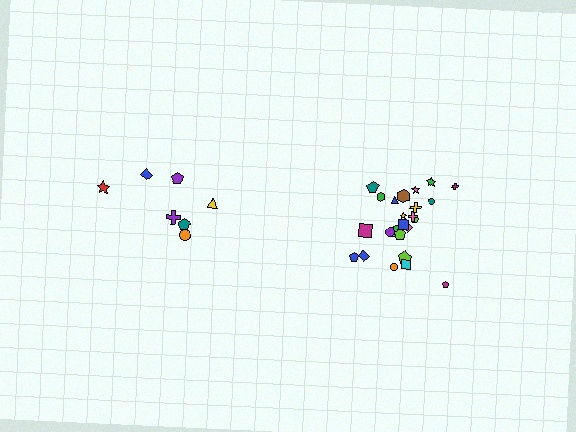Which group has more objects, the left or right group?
The right group.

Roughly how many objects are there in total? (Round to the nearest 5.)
Roughly 30 objects in total.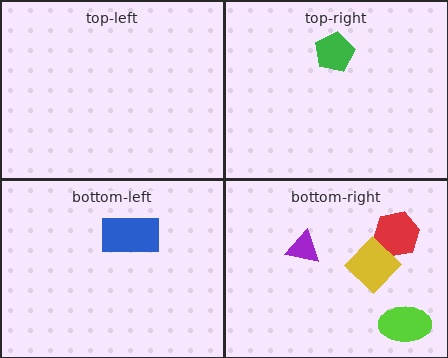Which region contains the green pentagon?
The top-right region.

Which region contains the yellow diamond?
The bottom-right region.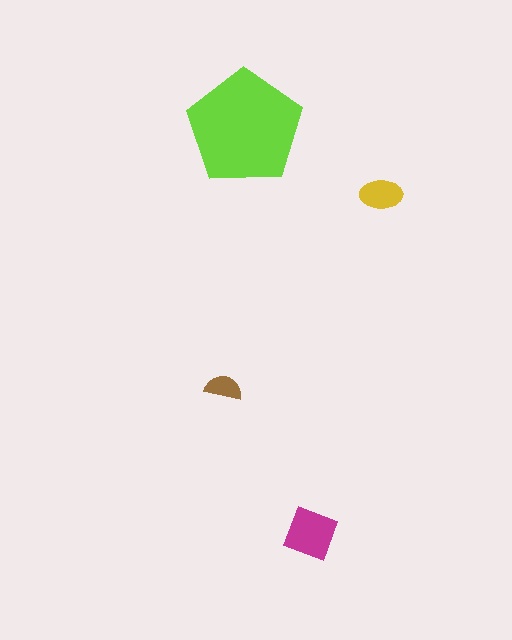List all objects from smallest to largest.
The brown semicircle, the yellow ellipse, the magenta diamond, the lime pentagon.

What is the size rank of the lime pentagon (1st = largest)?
1st.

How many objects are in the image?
There are 4 objects in the image.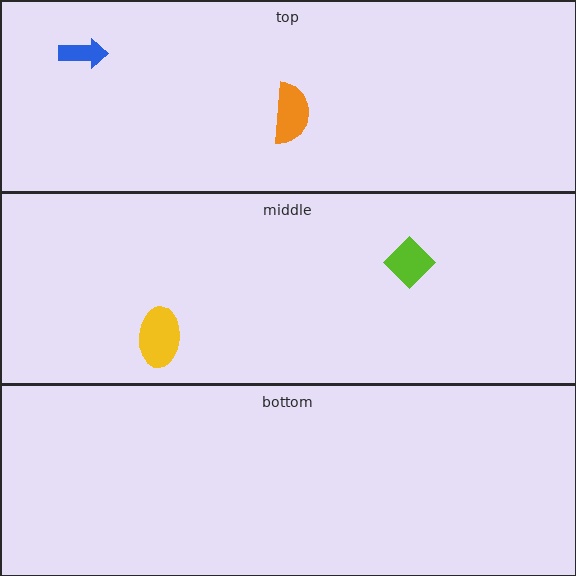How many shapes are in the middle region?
2.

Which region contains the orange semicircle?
The top region.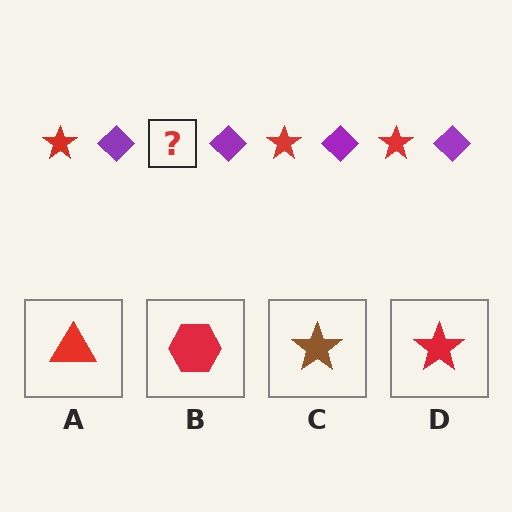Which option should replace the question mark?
Option D.